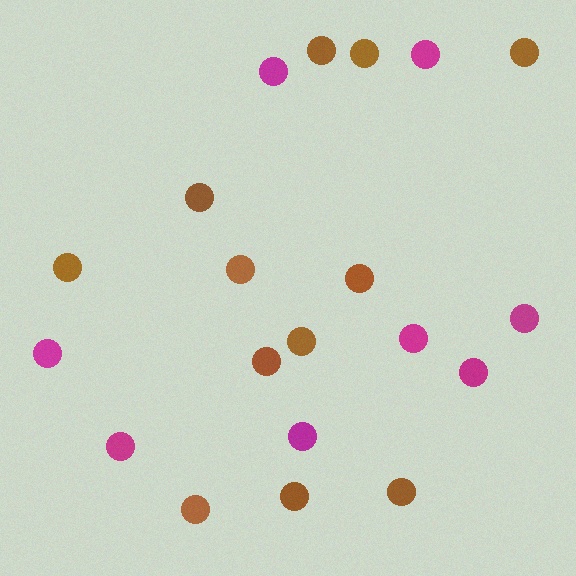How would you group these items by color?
There are 2 groups: one group of brown circles (12) and one group of magenta circles (8).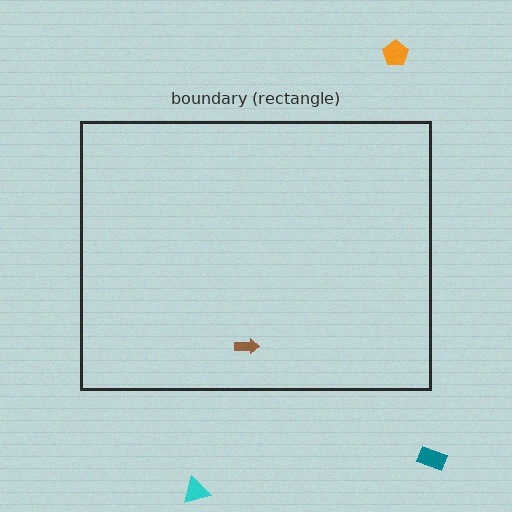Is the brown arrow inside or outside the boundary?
Inside.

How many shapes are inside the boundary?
1 inside, 3 outside.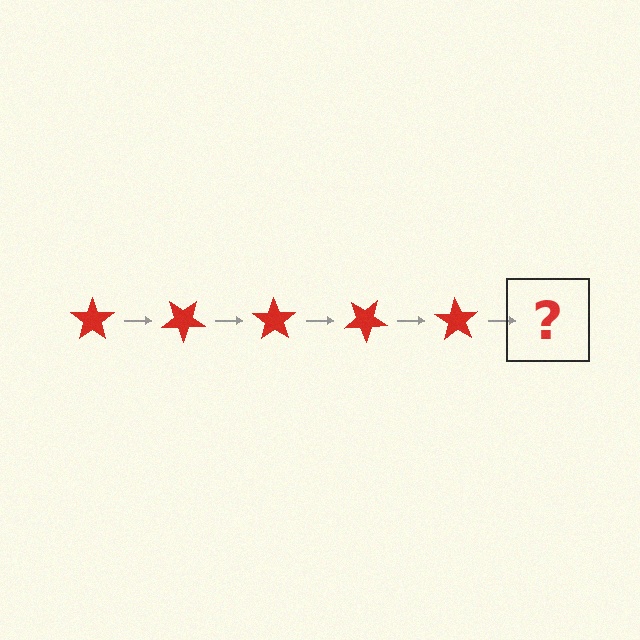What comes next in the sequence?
The next element should be a red star rotated 175 degrees.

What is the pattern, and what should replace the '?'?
The pattern is that the star rotates 35 degrees each step. The '?' should be a red star rotated 175 degrees.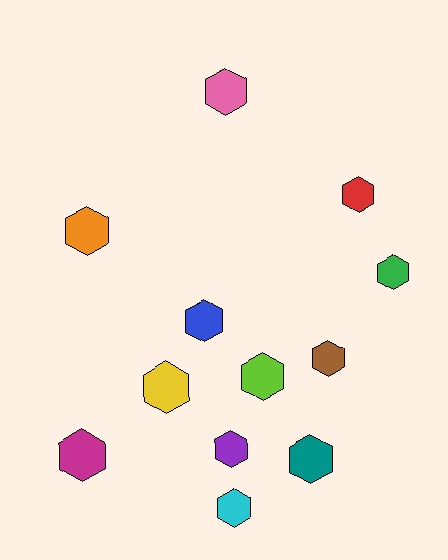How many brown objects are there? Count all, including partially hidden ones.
There is 1 brown object.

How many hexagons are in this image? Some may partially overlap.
There are 12 hexagons.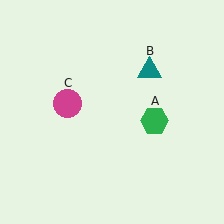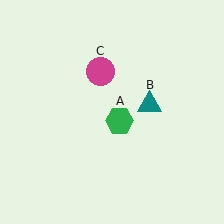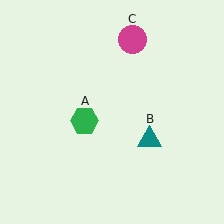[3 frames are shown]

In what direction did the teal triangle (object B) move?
The teal triangle (object B) moved down.